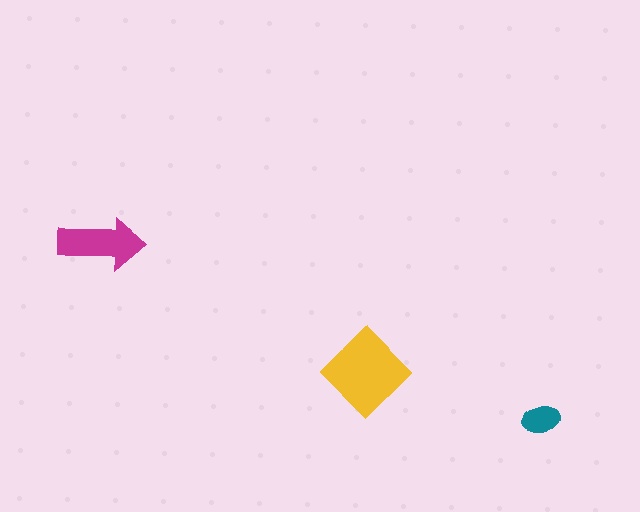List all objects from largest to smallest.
The yellow diamond, the magenta arrow, the teal ellipse.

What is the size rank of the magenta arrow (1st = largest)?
2nd.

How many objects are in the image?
There are 3 objects in the image.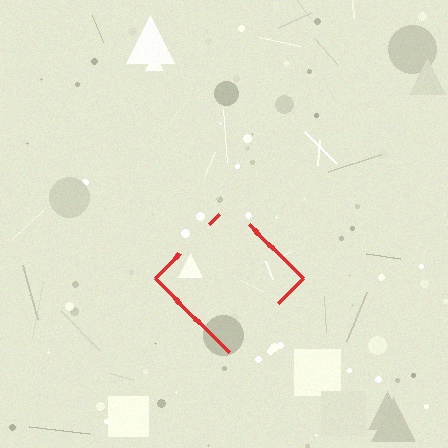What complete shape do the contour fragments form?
The contour fragments form a diamond.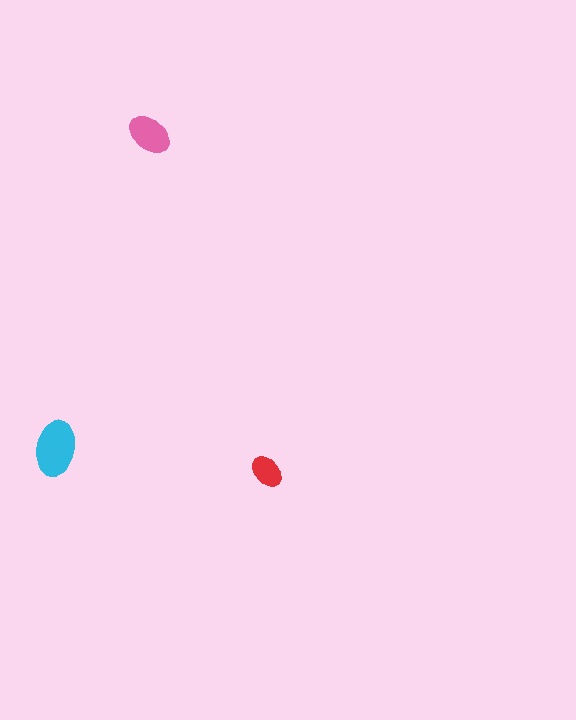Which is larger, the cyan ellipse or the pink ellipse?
The cyan one.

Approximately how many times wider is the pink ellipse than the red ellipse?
About 1.5 times wider.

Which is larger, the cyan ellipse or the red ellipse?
The cyan one.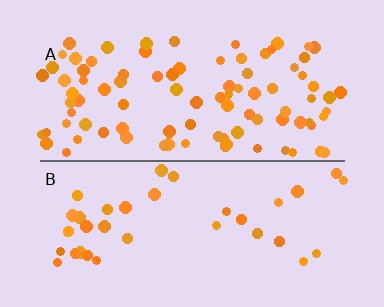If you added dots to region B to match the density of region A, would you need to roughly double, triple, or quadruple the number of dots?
Approximately double.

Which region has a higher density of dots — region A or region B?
A (the top).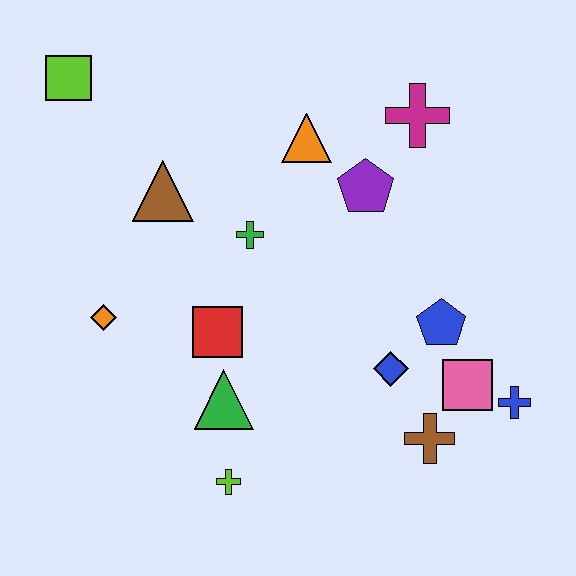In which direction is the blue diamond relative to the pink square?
The blue diamond is to the left of the pink square.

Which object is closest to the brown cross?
The pink square is closest to the brown cross.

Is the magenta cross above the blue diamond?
Yes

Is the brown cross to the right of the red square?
Yes